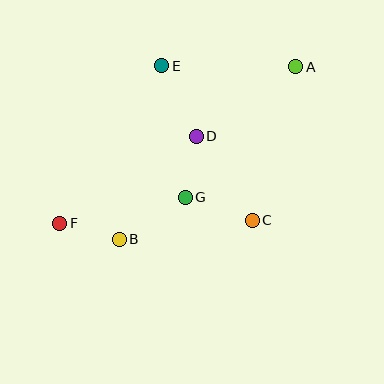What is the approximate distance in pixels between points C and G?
The distance between C and G is approximately 71 pixels.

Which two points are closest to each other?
Points B and F are closest to each other.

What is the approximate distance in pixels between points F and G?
The distance between F and G is approximately 128 pixels.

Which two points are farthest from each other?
Points A and F are farthest from each other.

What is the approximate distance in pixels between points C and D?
The distance between C and D is approximately 101 pixels.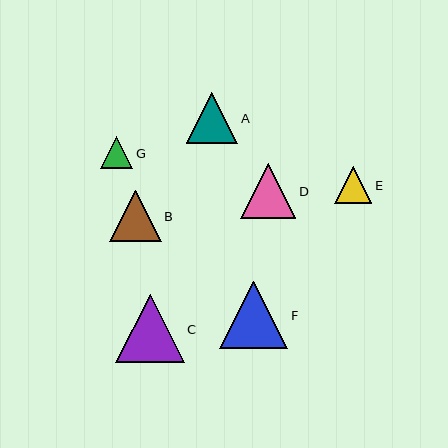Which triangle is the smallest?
Triangle G is the smallest with a size of approximately 32 pixels.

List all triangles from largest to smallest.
From largest to smallest: C, F, D, A, B, E, G.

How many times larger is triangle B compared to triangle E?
Triangle B is approximately 1.4 times the size of triangle E.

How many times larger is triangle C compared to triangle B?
Triangle C is approximately 1.3 times the size of triangle B.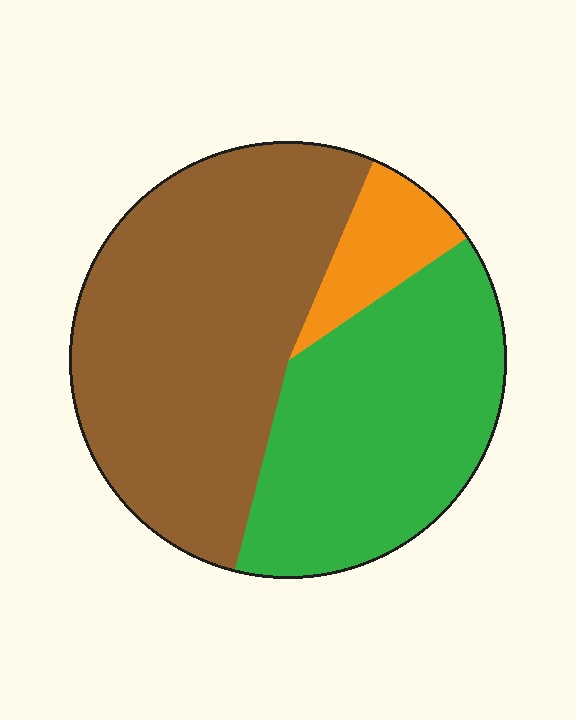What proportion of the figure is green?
Green takes up about three eighths (3/8) of the figure.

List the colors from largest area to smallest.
From largest to smallest: brown, green, orange.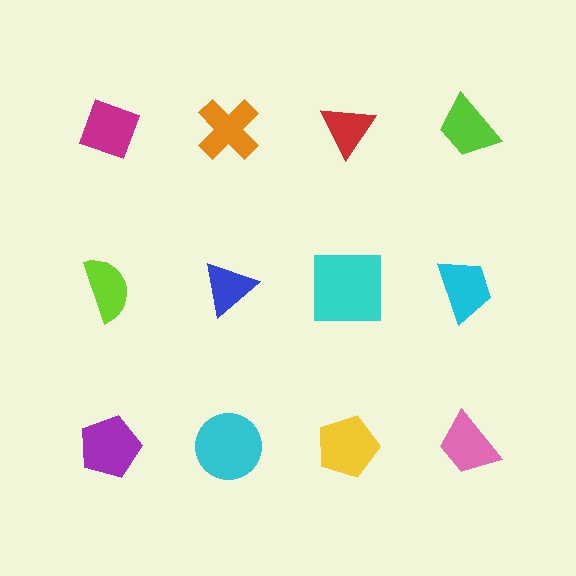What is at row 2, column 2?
A blue triangle.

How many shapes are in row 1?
4 shapes.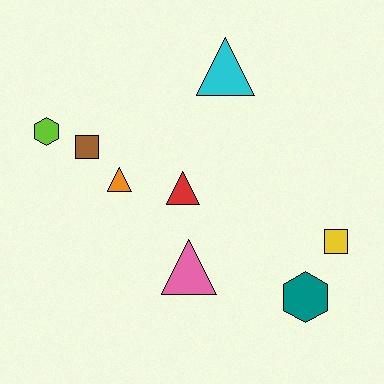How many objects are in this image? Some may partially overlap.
There are 8 objects.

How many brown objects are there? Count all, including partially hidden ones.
There is 1 brown object.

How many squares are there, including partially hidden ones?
There are 2 squares.